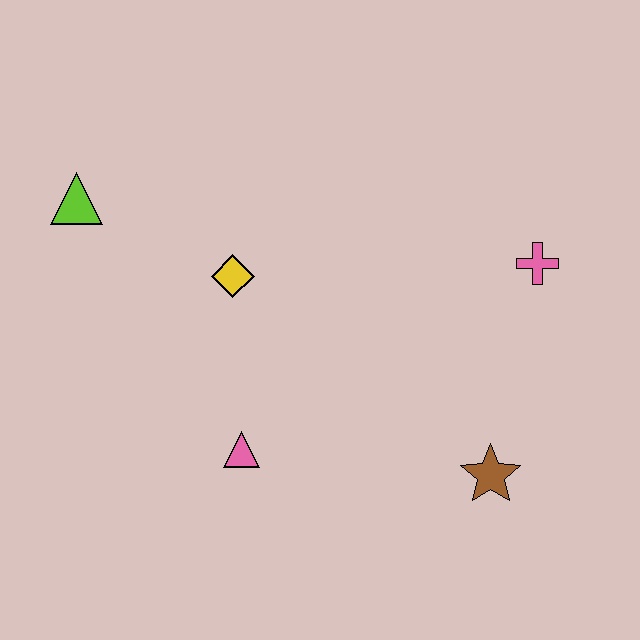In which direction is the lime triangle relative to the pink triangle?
The lime triangle is above the pink triangle.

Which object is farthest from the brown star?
The lime triangle is farthest from the brown star.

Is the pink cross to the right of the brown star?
Yes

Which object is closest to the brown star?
The pink cross is closest to the brown star.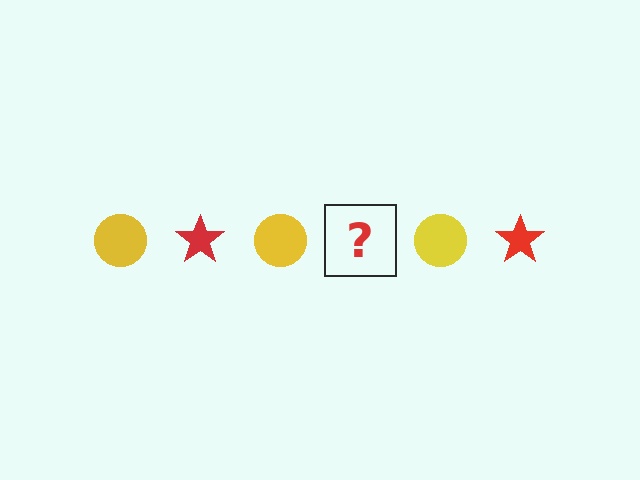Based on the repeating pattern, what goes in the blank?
The blank should be a red star.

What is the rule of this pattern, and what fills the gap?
The rule is that the pattern alternates between yellow circle and red star. The gap should be filled with a red star.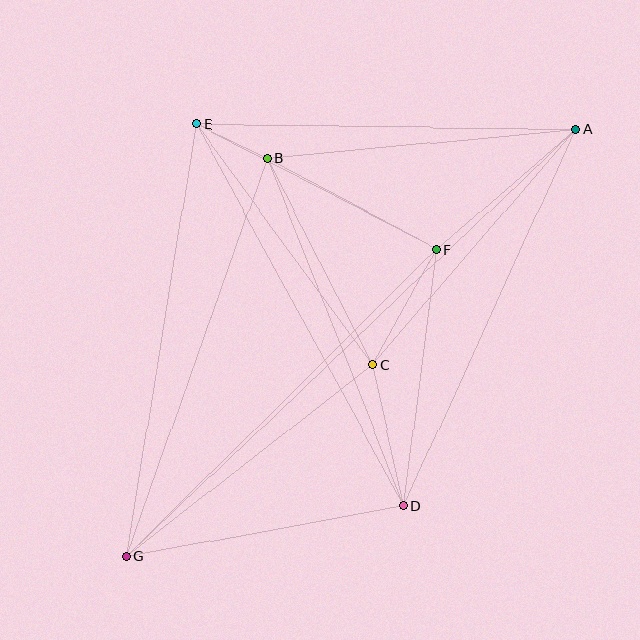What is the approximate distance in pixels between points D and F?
The distance between D and F is approximately 259 pixels.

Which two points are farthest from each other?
Points A and G are farthest from each other.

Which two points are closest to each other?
Points B and E are closest to each other.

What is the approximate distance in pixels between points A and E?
The distance between A and E is approximately 379 pixels.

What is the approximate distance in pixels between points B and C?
The distance between B and C is approximately 233 pixels.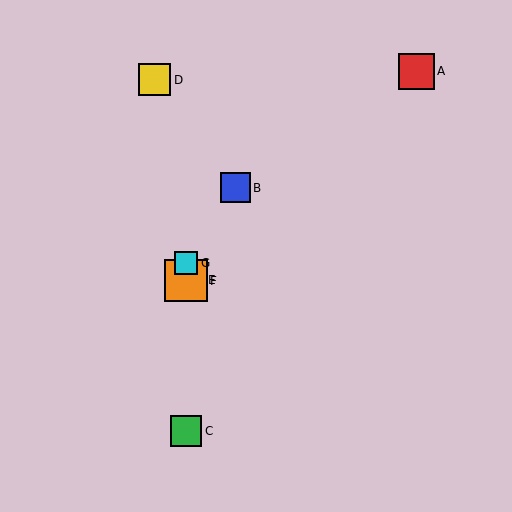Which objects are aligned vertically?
Objects C, E, F, G are aligned vertically.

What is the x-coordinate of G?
Object G is at x≈186.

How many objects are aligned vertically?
4 objects (C, E, F, G) are aligned vertically.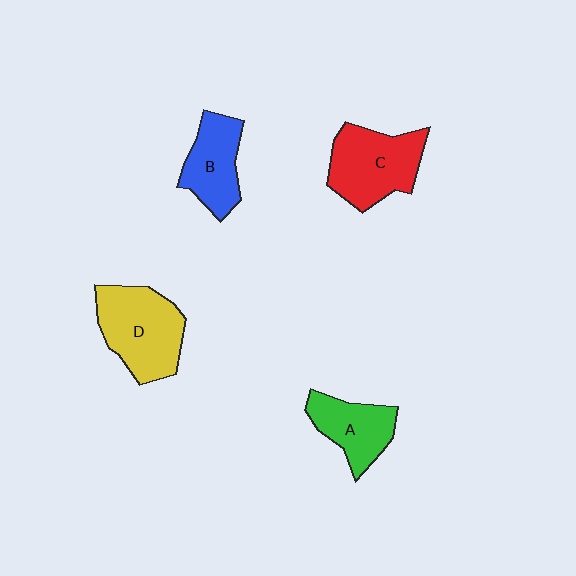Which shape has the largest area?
Shape D (yellow).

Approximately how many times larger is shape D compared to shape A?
Approximately 1.5 times.